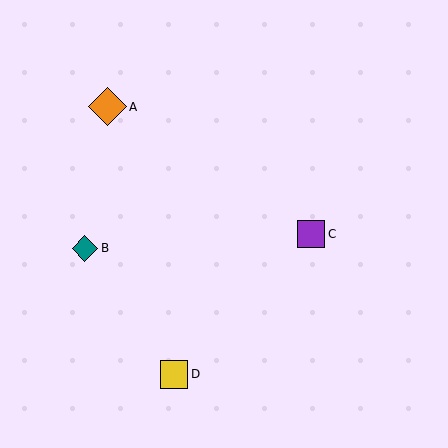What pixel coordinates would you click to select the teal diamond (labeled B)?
Click at (85, 248) to select the teal diamond B.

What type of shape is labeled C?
Shape C is a purple square.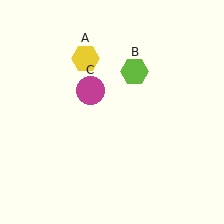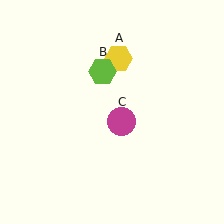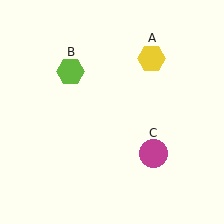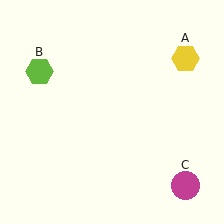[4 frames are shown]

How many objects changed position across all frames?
3 objects changed position: yellow hexagon (object A), lime hexagon (object B), magenta circle (object C).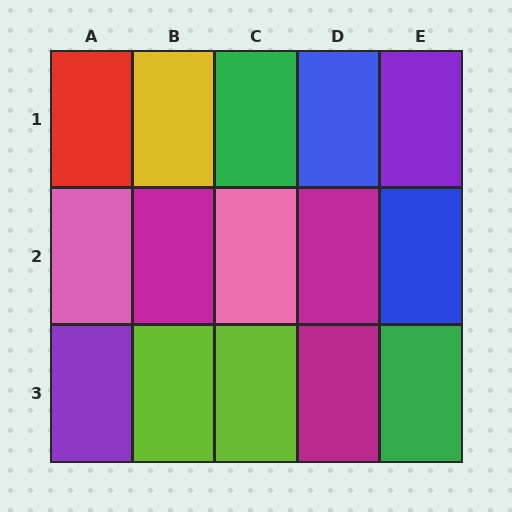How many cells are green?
2 cells are green.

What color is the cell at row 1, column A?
Red.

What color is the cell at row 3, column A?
Purple.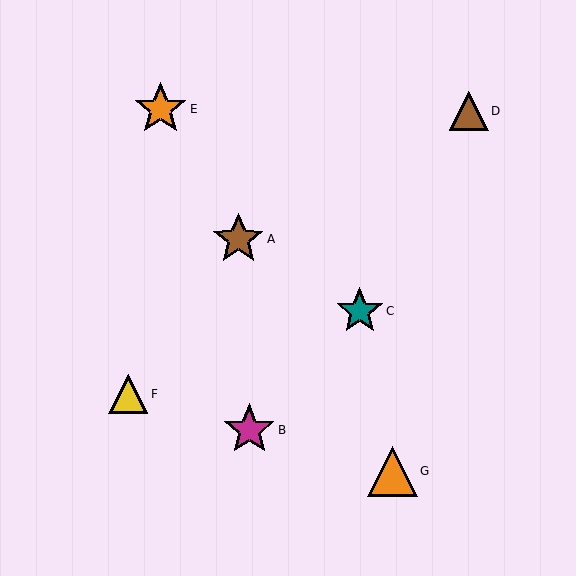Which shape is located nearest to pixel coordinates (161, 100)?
The orange star (labeled E) at (161, 109) is nearest to that location.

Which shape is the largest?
The orange star (labeled E) is the largest.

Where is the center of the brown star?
The center of the brown star is at (238, 239).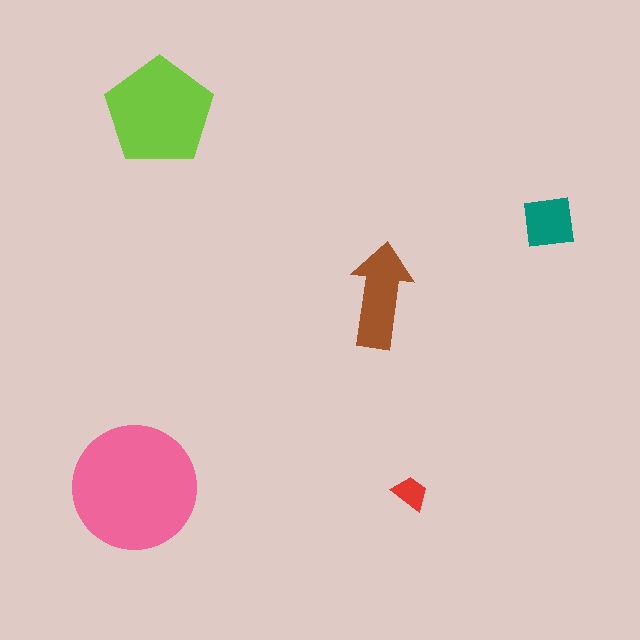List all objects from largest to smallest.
The pink circle, the lime pentagon, the brown arrow, the teal square, the red trapezoid.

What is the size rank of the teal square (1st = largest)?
4th.